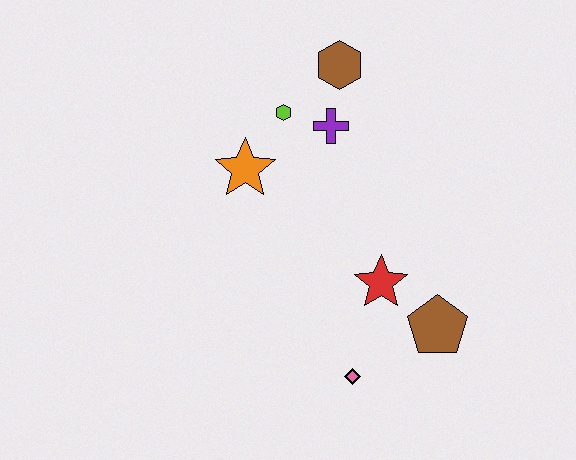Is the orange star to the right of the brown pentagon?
No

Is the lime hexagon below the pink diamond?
No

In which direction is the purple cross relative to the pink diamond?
The purple cross is above the pink diamond.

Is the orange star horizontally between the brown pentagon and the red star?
No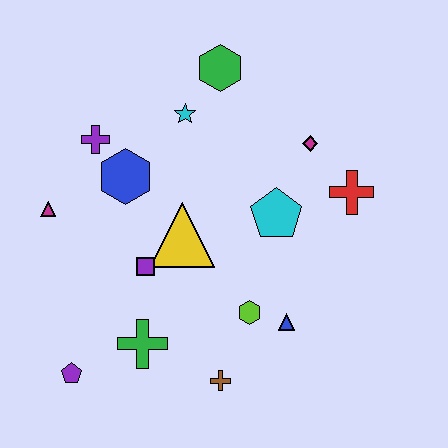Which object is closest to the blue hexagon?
The purple cross is closest to the blue hexagon.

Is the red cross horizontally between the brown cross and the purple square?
No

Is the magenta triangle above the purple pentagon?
Yes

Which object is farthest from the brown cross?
The green hexagon is farthest from the brown cross.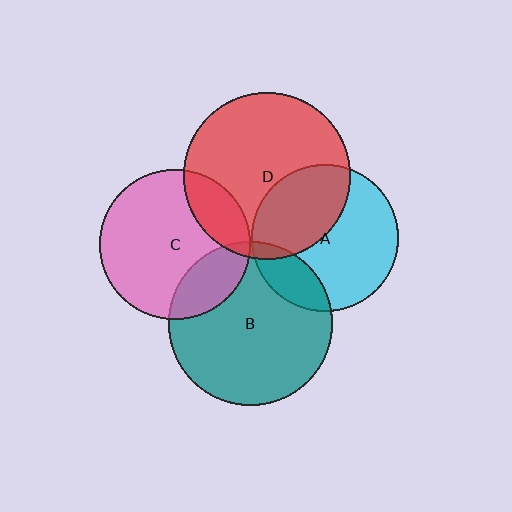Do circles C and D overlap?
Yes.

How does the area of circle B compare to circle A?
Approximately 1.2 times.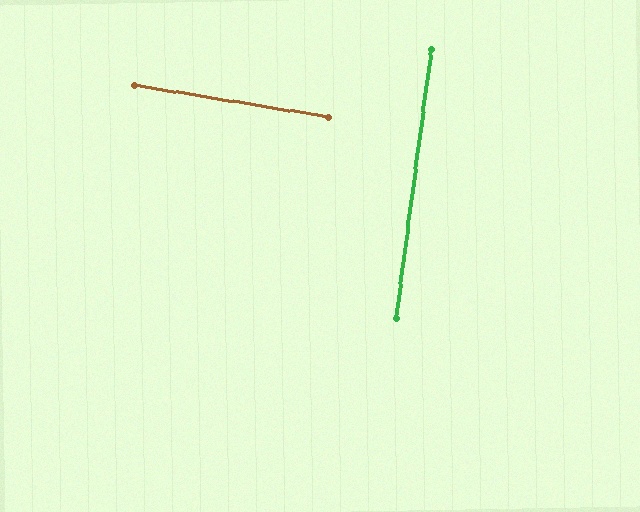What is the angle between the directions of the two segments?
Approximately 88 degrees.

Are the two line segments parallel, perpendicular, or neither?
Perpendicular — they meet at approximately 88°.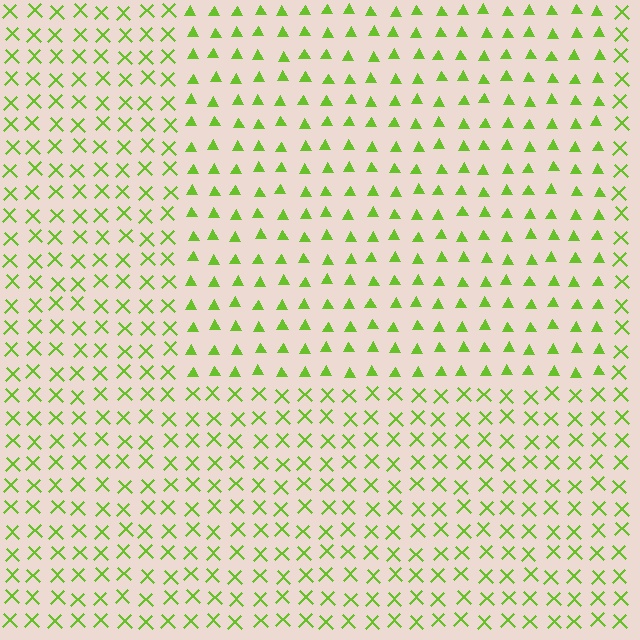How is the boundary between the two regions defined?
The boundary is defined by a change in element shape: triangles inside vs. X marks outside. All elements share the same color and spacing.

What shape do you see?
I see a rectangle.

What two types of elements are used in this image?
The image uses triangles inside the rectangle region and X marks outside it.